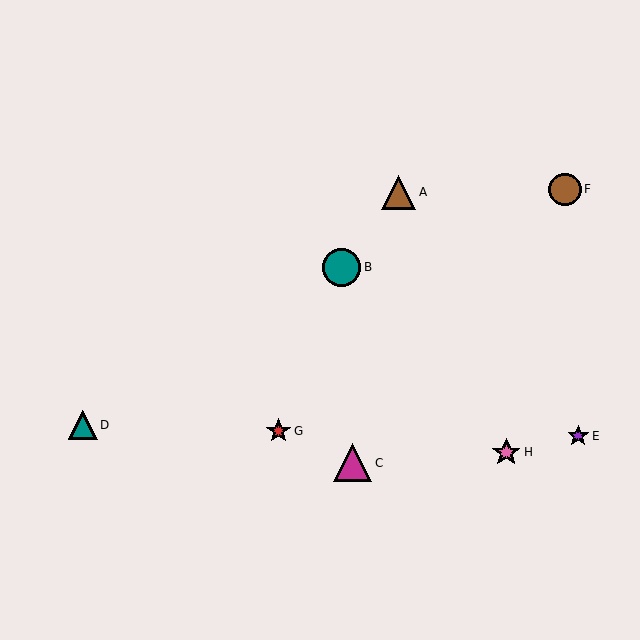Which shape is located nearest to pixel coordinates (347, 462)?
The magenta triangle (labeled C) at (353, 463) is nearest to that location.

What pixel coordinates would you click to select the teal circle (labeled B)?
Click at (342, 267) to select the teal circle B.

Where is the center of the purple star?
The center of the purple star is at (578, 436).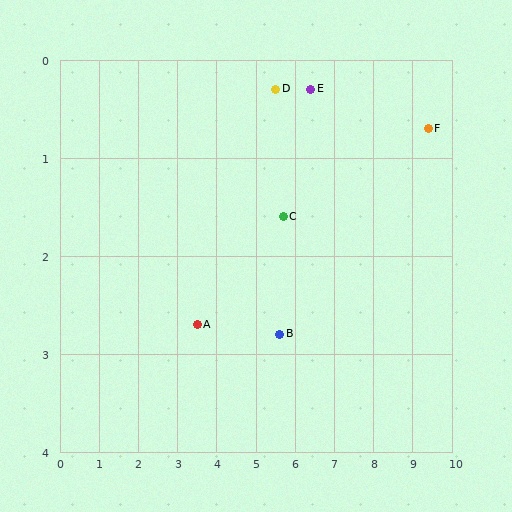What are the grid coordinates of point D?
Point D is at approximately (5.5, 0.3).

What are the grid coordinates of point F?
Point F is at approximately (9.4, 0.7).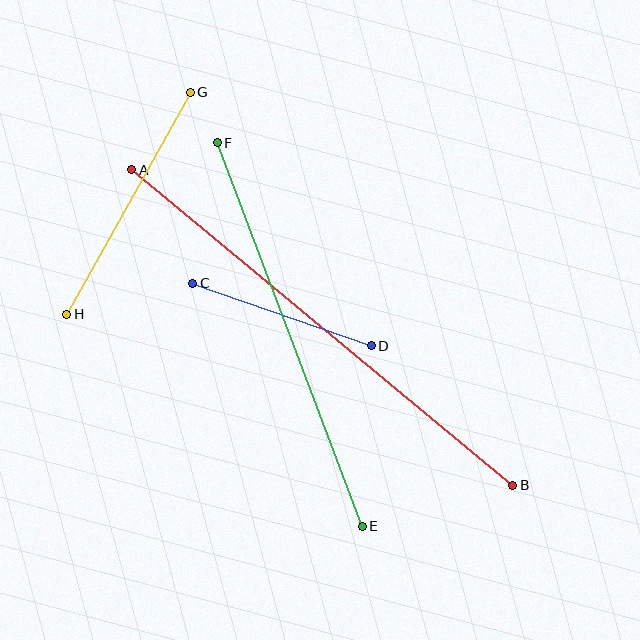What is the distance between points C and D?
The distance is approximately 189 pixels.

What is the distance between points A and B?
The distance is approximately 494 pixels.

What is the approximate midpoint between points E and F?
The midpoint is at approximately (290, 335) pixels.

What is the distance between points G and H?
The distance is approximately 254 pixels.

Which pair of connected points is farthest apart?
Points A and B are farthest apart.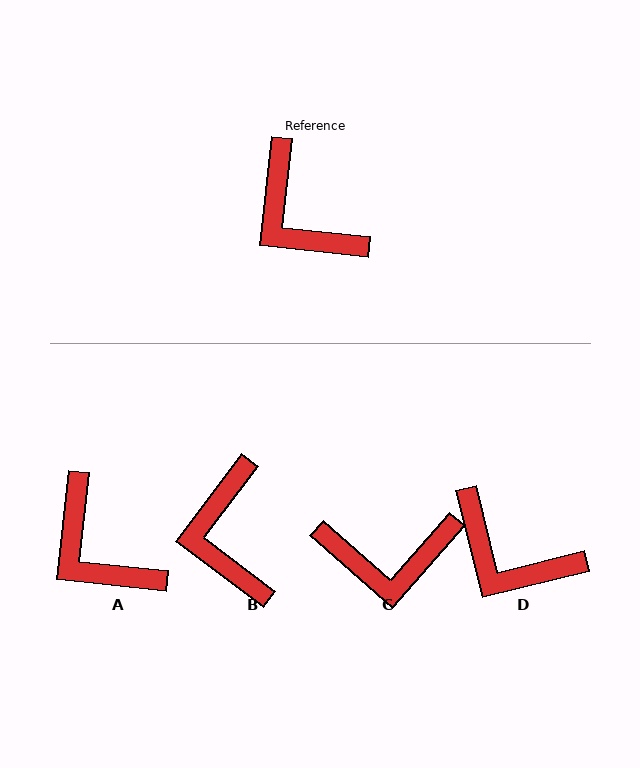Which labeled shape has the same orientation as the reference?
A.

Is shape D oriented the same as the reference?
No, it is off by about 20 degrees.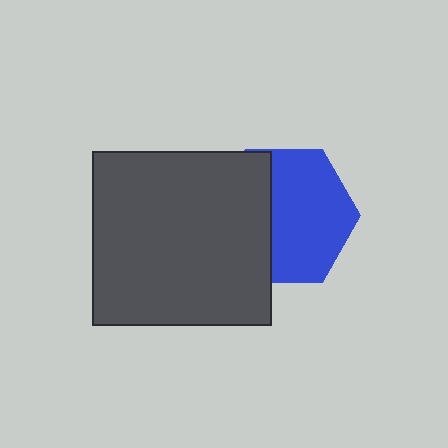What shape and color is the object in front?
The object in front is a dark gray rectangle.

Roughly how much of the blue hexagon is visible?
About half of it is visible (roughly 61%).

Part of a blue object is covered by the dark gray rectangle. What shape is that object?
It is a hexagon.